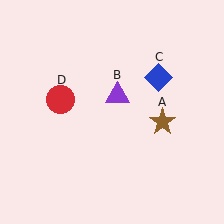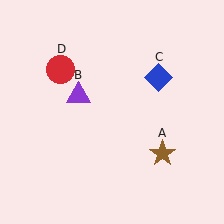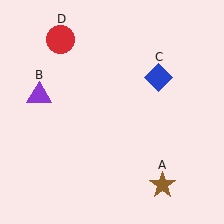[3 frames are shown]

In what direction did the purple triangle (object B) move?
The purple triangle (object B) moved left.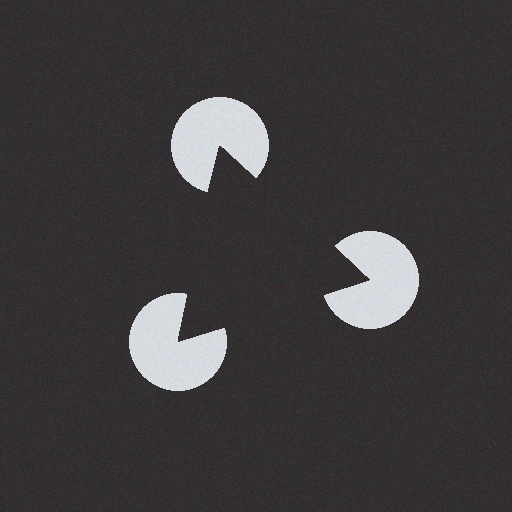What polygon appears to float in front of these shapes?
An illusory triangle — its edges are inferred from the aligned wedge cuts in the pac-man discs, not physically drawn.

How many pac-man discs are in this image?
There are 3 — one at each vertex of the illusory triangle.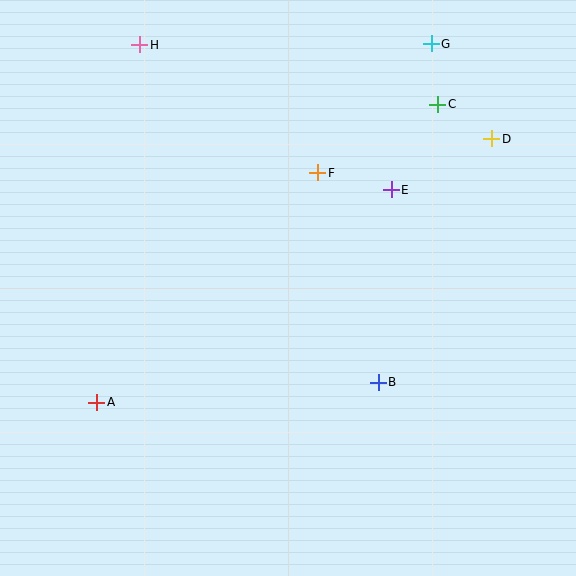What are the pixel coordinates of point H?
Point H is at (140, 45).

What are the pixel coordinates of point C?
Point C is at (438, 104).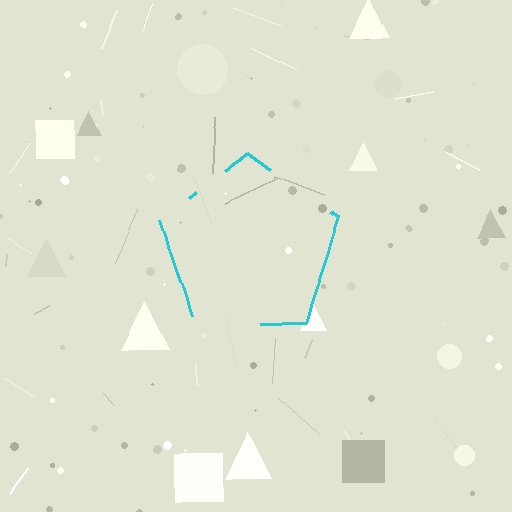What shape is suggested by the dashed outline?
The dashed outline suggests a pentagon.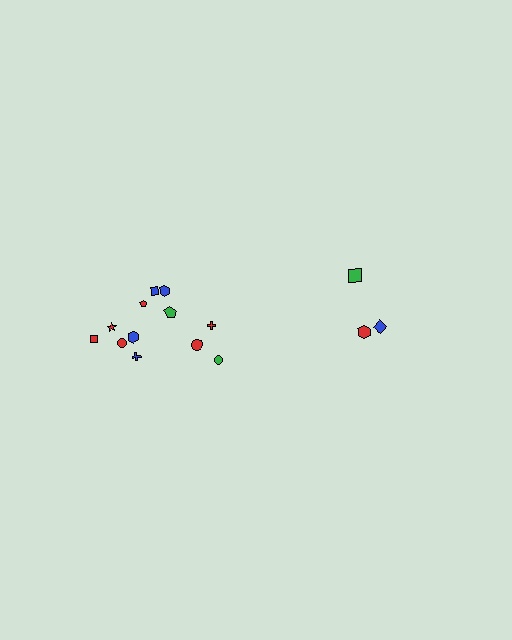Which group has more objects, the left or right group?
The left group.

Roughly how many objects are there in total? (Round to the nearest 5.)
Roughly 15 objects in total.